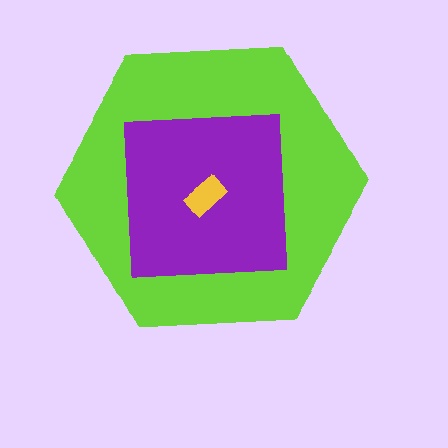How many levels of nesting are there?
3.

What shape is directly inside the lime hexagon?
The purple square.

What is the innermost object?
The yellow rectangle.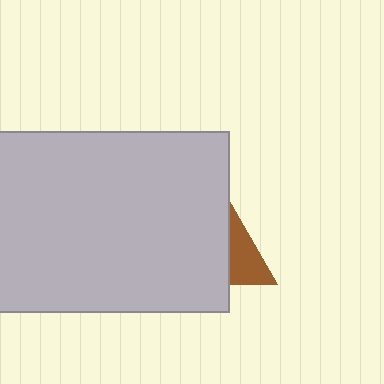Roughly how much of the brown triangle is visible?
A small part of it is visible (roughly 31%).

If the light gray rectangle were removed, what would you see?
You would see the complete brown triangle.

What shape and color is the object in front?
The object in front is a light gray rectangle.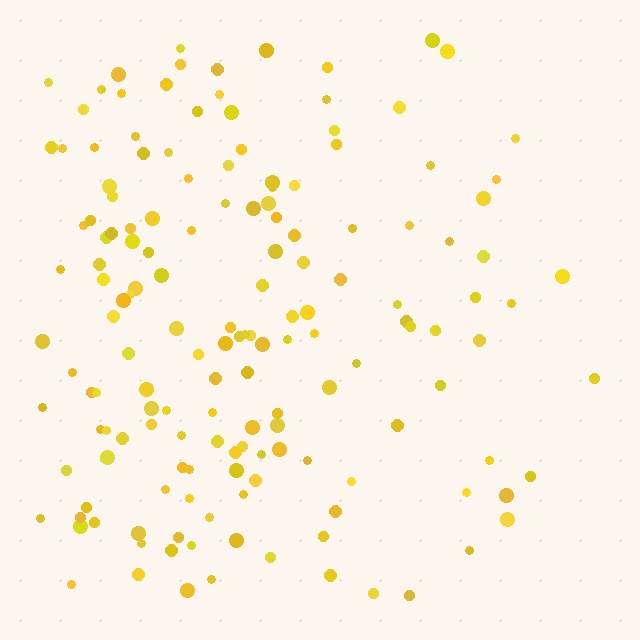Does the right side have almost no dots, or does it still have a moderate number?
Still a moderate number, just noticeably fewer than the left.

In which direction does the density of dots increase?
From right to left, with the left side densest.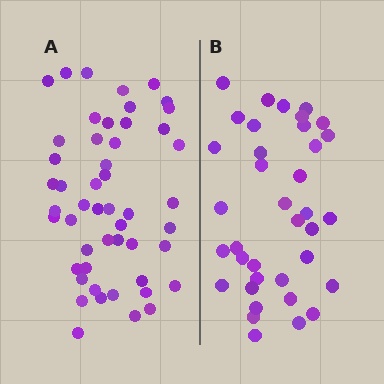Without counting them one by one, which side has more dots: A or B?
Region A (the left region) has more dots.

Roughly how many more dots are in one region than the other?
Region A has approximately 15 more dots than region B.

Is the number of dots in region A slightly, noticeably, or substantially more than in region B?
Region A has noticeably more, but not dramatically so. The ratio is roughly 1.4 to 1.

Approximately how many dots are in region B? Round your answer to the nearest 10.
About 40 dots. (The exact count is 37, which rounds to 40.)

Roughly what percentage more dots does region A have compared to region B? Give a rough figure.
About 35% more.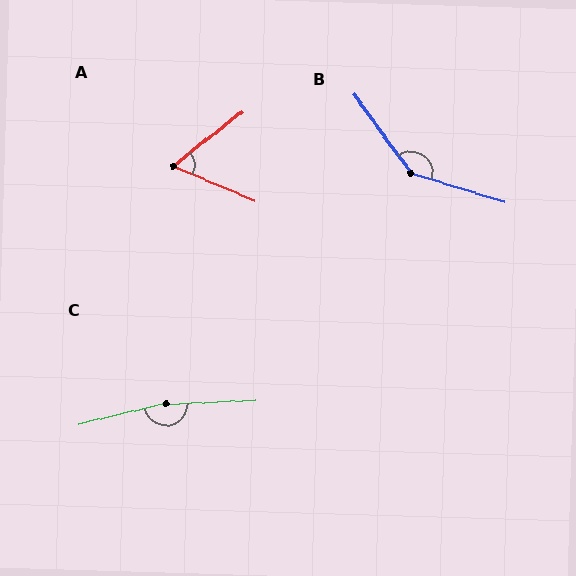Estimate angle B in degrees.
Approximately 143 degrees.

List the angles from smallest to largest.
A (61°), B (143°), C (169°).